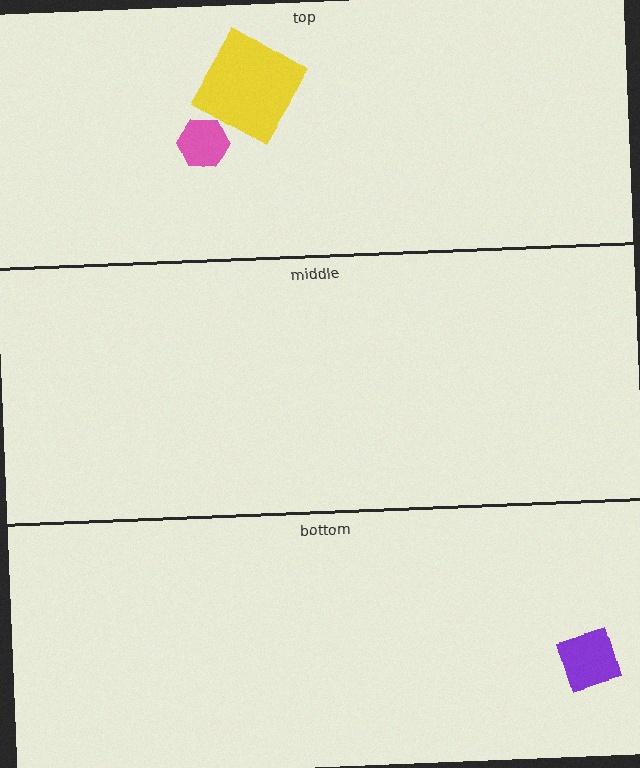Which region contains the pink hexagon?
The top region.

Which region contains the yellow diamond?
The top region.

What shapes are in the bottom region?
The purple diamond.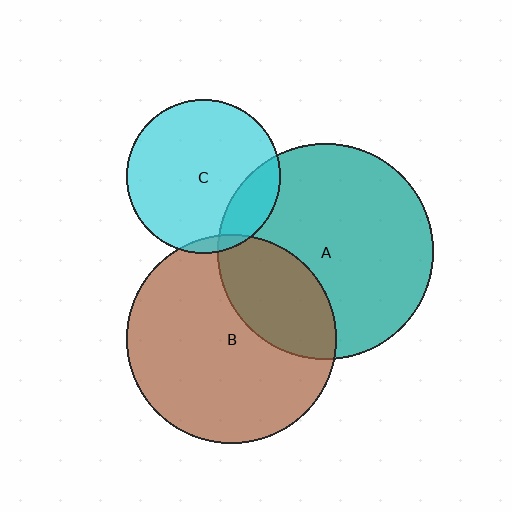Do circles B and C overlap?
Yes.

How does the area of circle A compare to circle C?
Approximately 2.0 times.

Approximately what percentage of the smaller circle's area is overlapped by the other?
Approximately 5%.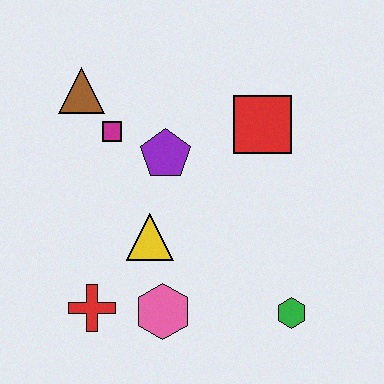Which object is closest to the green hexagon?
The pink hexagon is closest to the green hexagon.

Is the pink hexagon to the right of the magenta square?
Yes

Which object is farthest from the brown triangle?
The green hexagon is farthest from the brown triangle.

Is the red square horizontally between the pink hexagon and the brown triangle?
No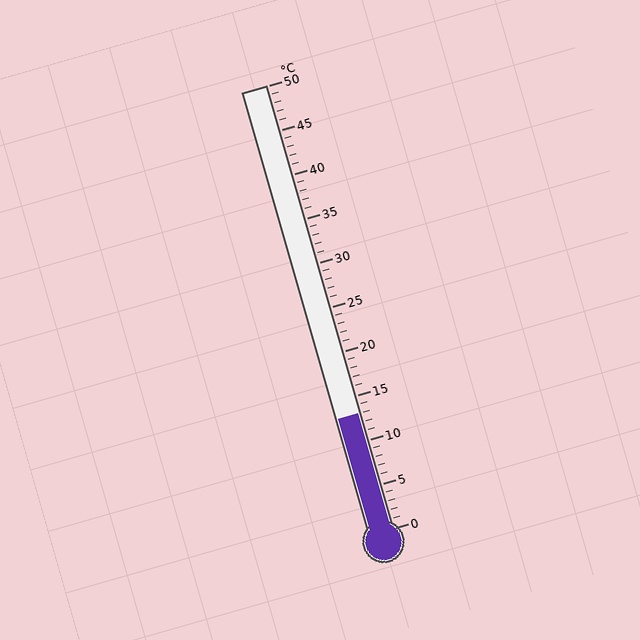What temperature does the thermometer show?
The thermometer shows approximately 13°C.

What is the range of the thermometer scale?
The thermometer scale ranges from 0°C to 50°C.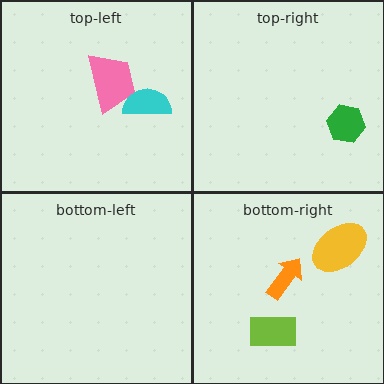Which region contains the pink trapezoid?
The top-left region.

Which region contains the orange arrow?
The bottom-right region.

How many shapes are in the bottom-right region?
3.